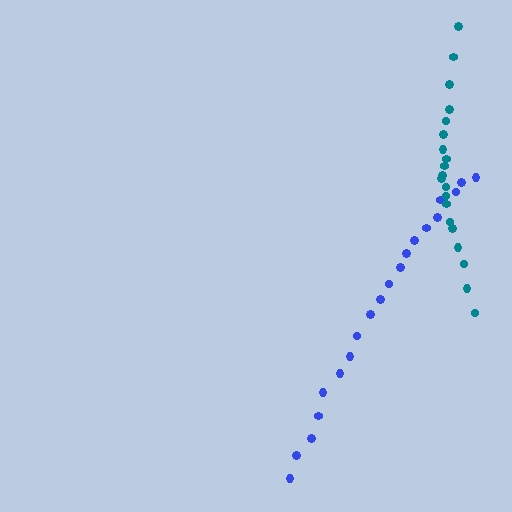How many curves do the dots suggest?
There are 2 distinct paths.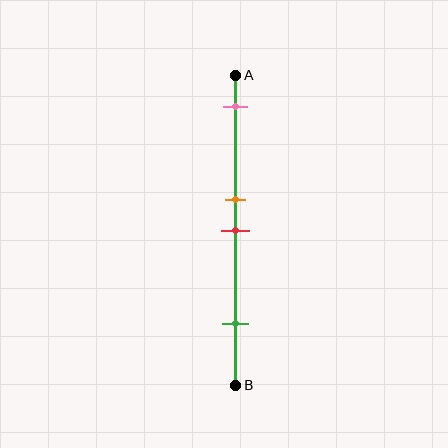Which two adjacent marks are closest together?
The orange and red marks are the closest adjacent pair.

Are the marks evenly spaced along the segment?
No, the marks are not evenly spaced.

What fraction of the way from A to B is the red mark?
The red mark is approximately 50% (0.5) of the way from A to B.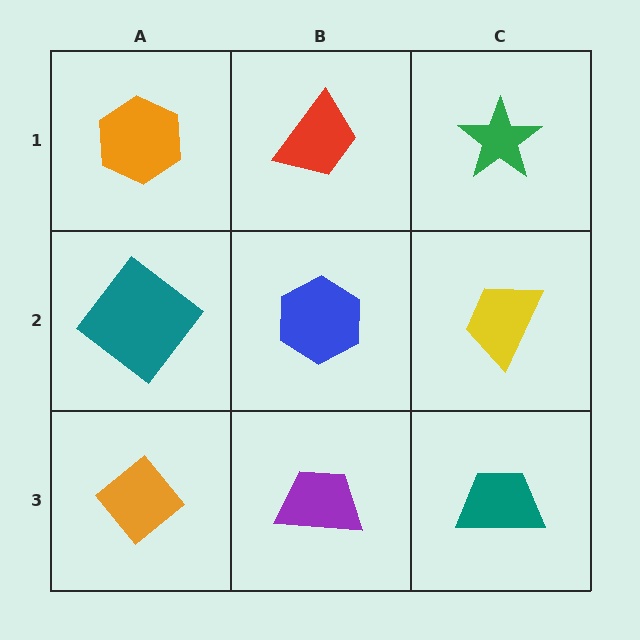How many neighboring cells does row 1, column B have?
3.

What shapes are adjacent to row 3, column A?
A teal diamond (row 2, column A), a purple trapezoid (row 3, column B).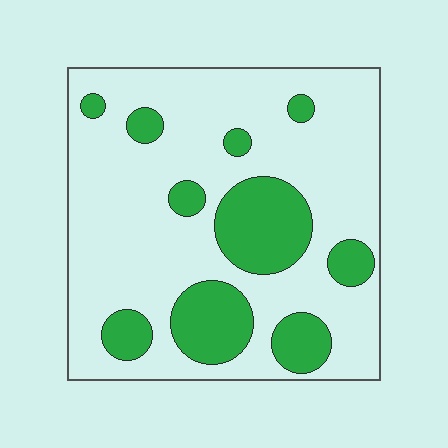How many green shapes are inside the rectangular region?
10.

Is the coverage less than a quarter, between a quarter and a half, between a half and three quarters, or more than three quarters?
Less than a quarter.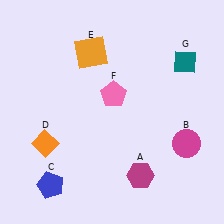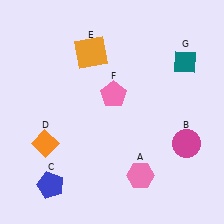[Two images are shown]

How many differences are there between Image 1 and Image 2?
There is 1 difference between the two images.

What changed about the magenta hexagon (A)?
In Image 1, A is magenta. In Image 2, it changed to pink.